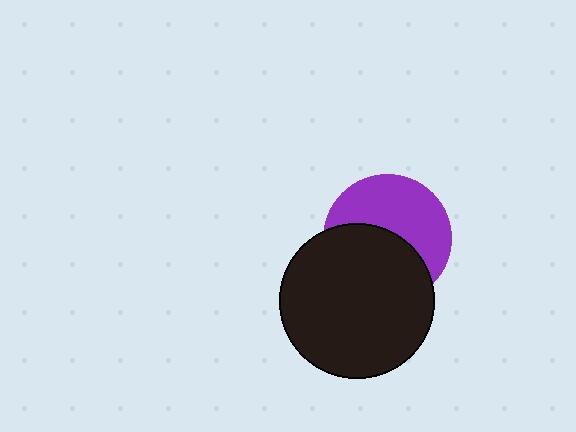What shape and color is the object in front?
The object in front is a black circle.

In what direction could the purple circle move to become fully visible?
The purple circle could move up. That would shift it out from behind the black circle entirely.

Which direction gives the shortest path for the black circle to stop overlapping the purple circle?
Moving down gives the shortest separation.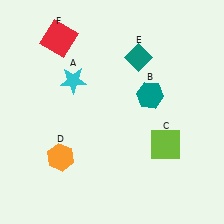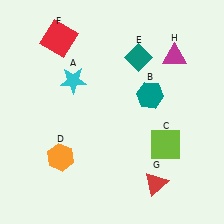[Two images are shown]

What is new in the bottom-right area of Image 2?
A red triangle (G) was added in the bottom-right area of Image 2.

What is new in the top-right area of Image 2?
A magenta triangle (H) was added in the top-right area of Image 2.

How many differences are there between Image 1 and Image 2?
There are 2 differences between the two images.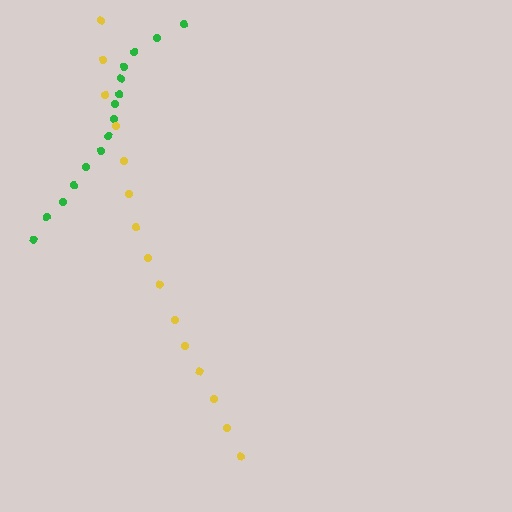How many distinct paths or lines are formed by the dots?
There are 2 distinct paths.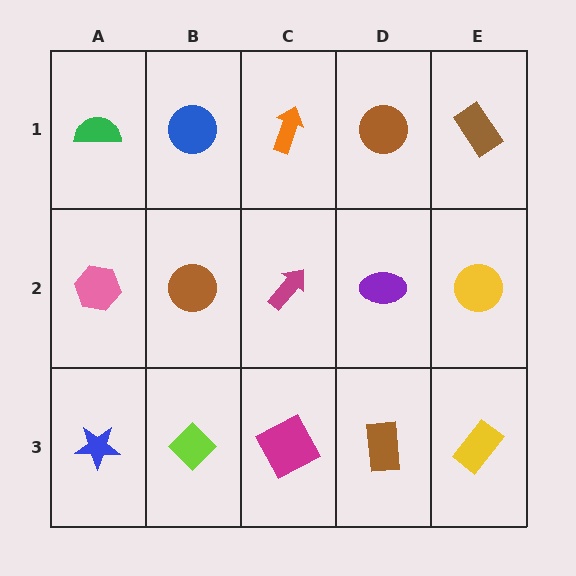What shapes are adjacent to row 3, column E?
A yellow circle (row 2, column E), a brown rectangle (row 3, column D).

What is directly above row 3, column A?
A pink hexagon.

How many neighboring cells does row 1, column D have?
3.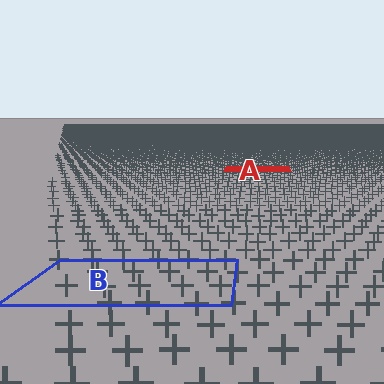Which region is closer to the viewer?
Region B is closer. The texture elements there are larger and more spread out.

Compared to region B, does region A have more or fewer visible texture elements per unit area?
Region A has more texture elements per unit area — they are packed more densely because it is farther away.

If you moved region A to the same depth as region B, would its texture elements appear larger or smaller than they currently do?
They would appear larger. At a closer depth, the same texture elements are projected at a bigger on-screen size.